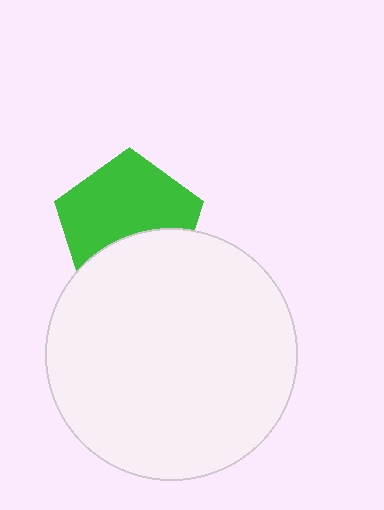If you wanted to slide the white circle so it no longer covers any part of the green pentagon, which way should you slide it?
Slide it down — that is the most direct way to separate the two shapes.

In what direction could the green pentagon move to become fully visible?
The green pentagon could move up. That would shift it out from behind the white circle entirely.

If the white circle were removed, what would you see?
You would see the complete green pentagon.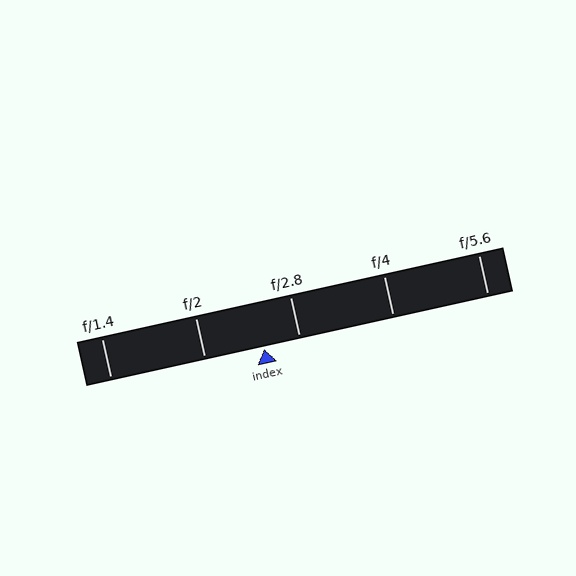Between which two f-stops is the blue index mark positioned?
The index mark is between f/2 and f/2.8.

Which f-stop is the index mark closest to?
The index mark is closest to f/2.8.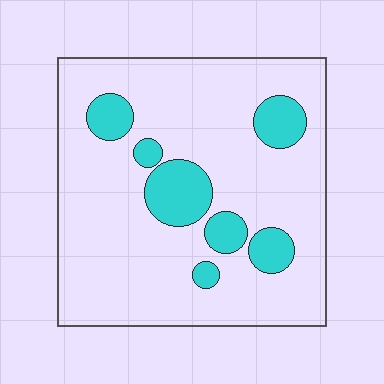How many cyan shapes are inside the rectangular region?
7.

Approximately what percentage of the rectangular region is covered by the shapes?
Approximately 15%.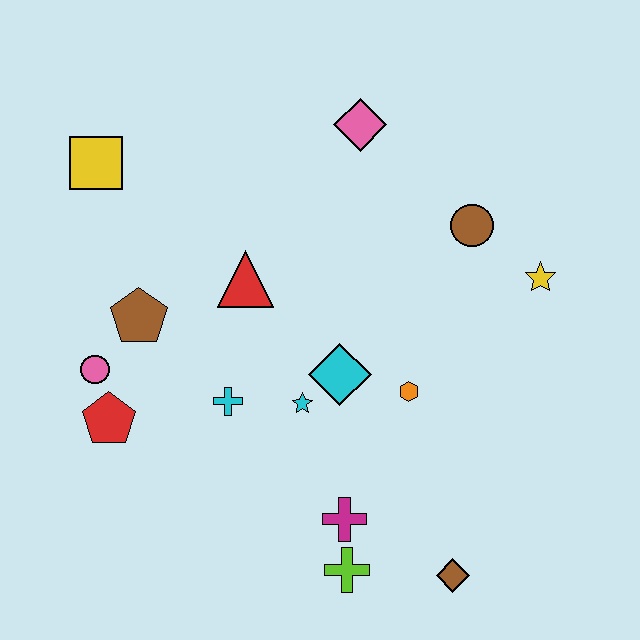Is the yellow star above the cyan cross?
Yes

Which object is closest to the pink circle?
The red pentagon is closest to the pink circle.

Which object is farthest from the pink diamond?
The brown diamond is farthest from the pink diamond.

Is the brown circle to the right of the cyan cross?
Yes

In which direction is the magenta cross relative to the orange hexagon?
The magenta cross is below the orange hexagon.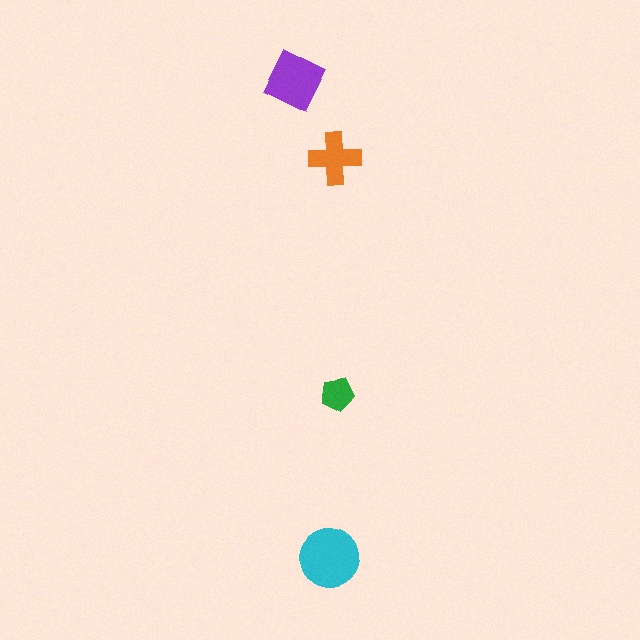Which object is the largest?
The cyan circle.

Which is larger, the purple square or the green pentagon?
The purple square.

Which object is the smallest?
The green pentagon.